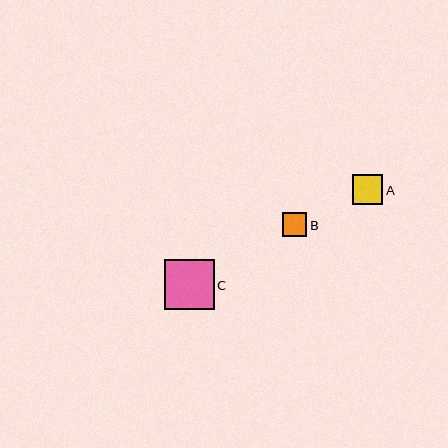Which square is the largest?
Square C is the largest with a size of approximately 50 pixels.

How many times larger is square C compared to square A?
Square C is approximately 1.6 times the size of square A.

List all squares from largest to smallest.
From largest to smallest: C, A, B.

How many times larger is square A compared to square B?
Square A is approximately 1.3 times the size of square B.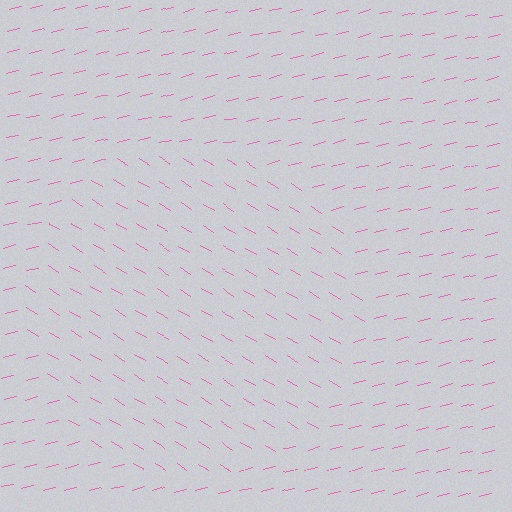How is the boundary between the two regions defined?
The boundary is defined purely by a change in line orientation (approximately 45 degrees difference). All lines are the same color and thickness.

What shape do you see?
I see a circle.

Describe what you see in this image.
The image is filled with small pink line segments. A circle region in the image has lines oriented differently from the surrounding lines, creating a visible texture boundary.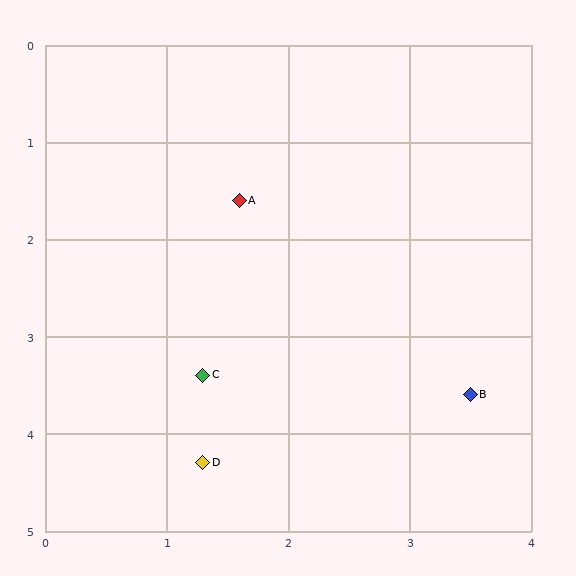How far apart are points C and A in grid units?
Points C and A are about 1.8 grid units apart.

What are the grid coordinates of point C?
Point C is at approximately (1.3, 3.4).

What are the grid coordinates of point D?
Point D is at approximately (1.3, 4.3).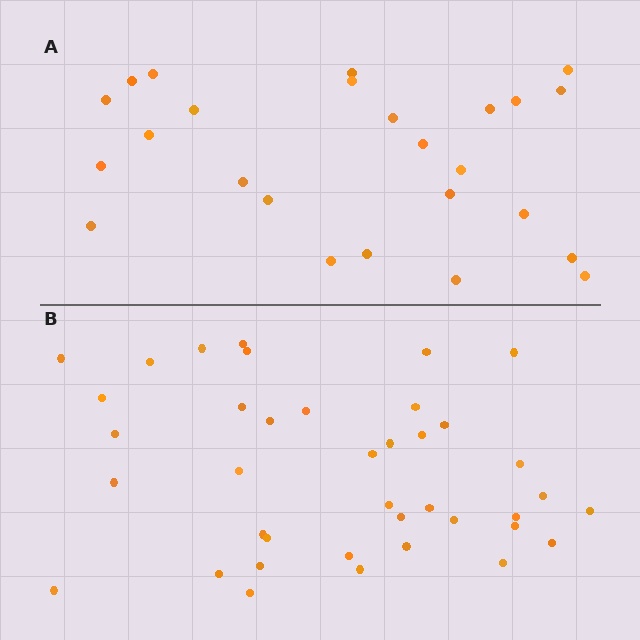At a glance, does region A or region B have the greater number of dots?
Region B (the bottom region) has more dots.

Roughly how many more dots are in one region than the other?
Region B has approximately 15 more dots than region A.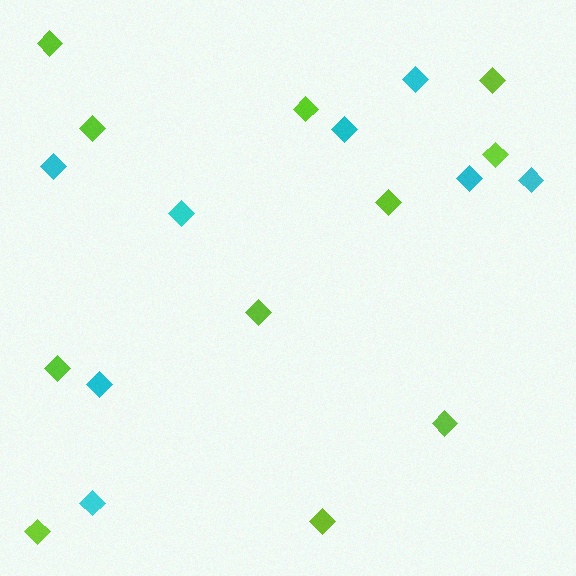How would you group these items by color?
There are 2 groups: one group of cyan diamonds (8) and one group of lime diamonds (11).